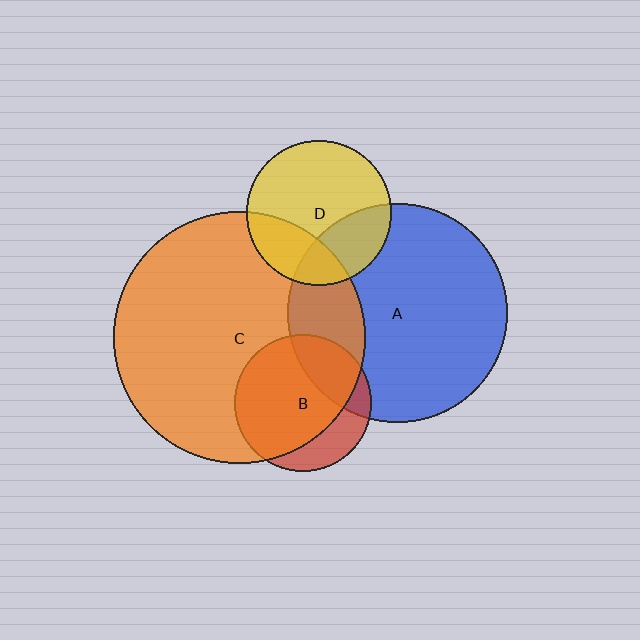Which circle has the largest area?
Circle C (orange).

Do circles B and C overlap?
Yes.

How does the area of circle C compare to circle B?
Approximately 3.4 times.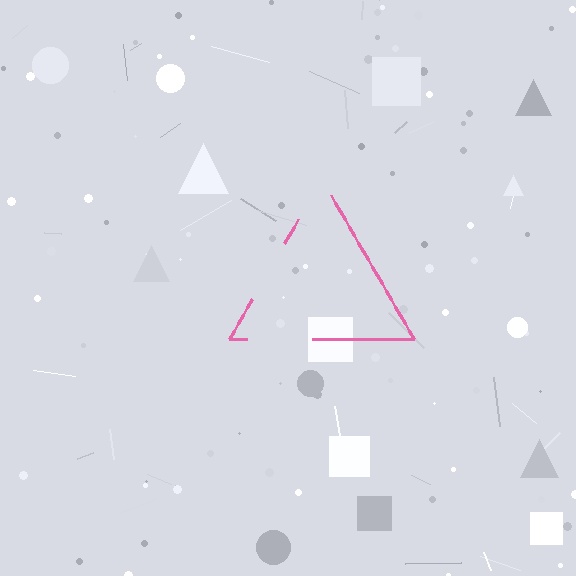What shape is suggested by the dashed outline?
The dashed outline suggests a triangle.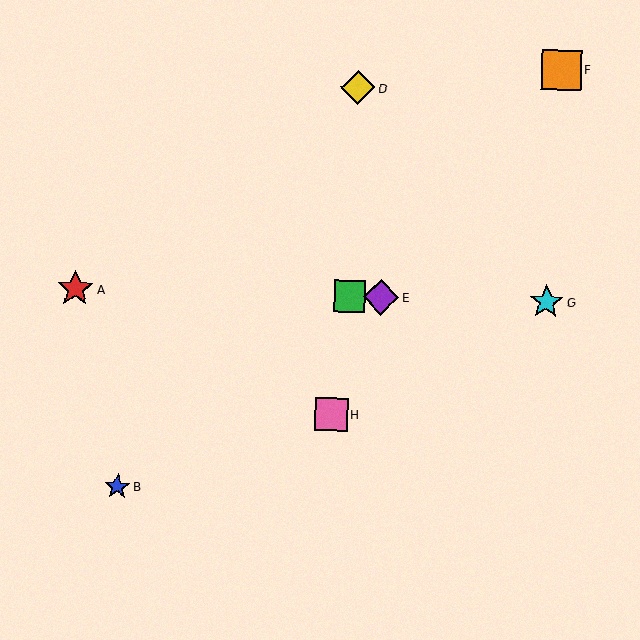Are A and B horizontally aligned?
No, A is at y≈289 and B is at y≈487.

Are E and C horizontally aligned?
Yes, both are at y≈297.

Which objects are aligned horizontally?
Objects A, C, E, G are aligned horizontally.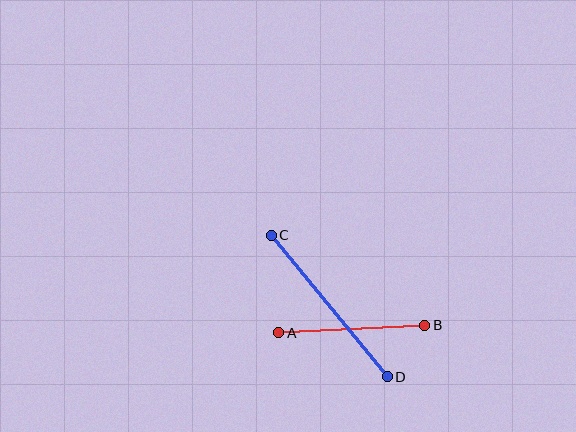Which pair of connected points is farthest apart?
Points C and D are farthest apart.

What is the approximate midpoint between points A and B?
The midpoint is at approximately (352, 329) pixels.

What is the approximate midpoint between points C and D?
The midpoint is at approximately (329, 306) pixels.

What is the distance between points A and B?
The distance is approximately 147 pixels.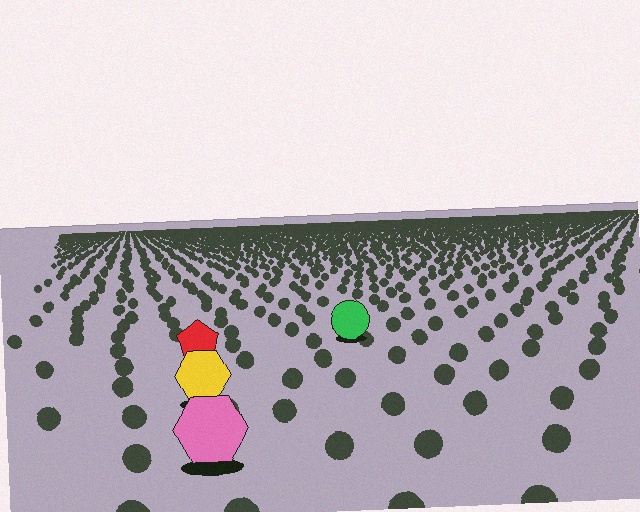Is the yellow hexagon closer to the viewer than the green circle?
Yes. The yellow hexagon is closer — you can tell from the texture gradient: the ground texture is coarser near it.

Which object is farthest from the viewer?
The green circle is farthest from the viewer. It appears smaller and the ground texture around it is denser.